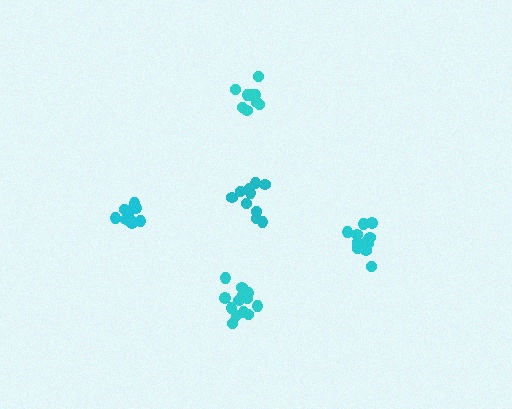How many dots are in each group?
Group 1: 11 dots, Group 2: 13 dots, Group 3: 12 dots, Group 4: 10 dots, Group 5: 10 dots (56 total).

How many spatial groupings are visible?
There are 5 spatial groupings.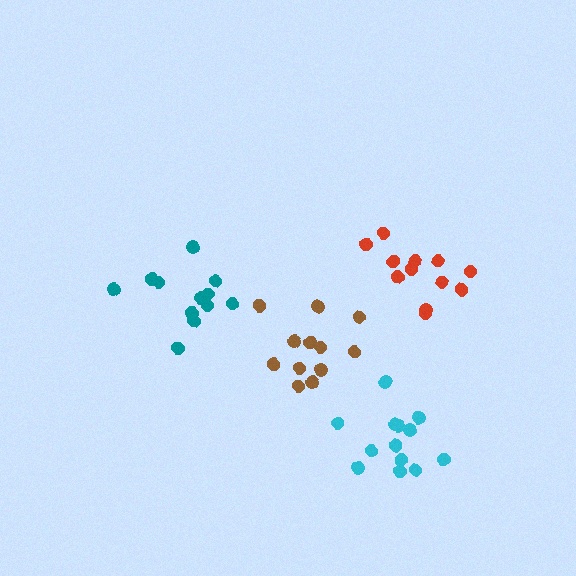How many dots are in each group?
Group 1: 12 dots, Group 2: 12 dots, Group 3: 13 dots, Group 4: 12 dots (49 total).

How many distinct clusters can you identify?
There are 4 distinct clusters.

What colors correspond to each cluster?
The clusters are colored: brown, teal, cyan, red.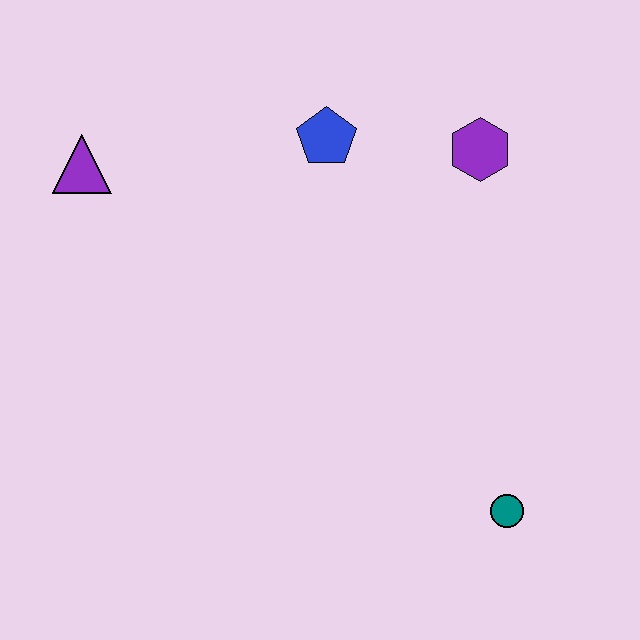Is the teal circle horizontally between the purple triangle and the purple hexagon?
No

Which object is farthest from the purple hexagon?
The purple triangle is farthest from the purple hexagon.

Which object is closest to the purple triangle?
The blue pentagon is closest to the purple triangle.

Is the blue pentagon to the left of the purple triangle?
No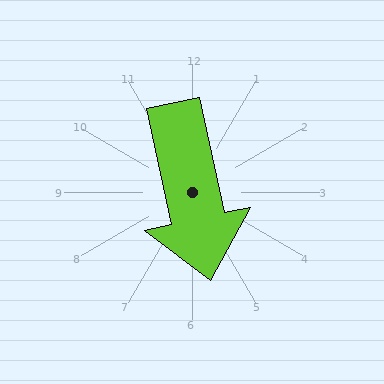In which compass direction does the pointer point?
South.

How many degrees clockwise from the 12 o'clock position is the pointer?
Approximately 168 degrees.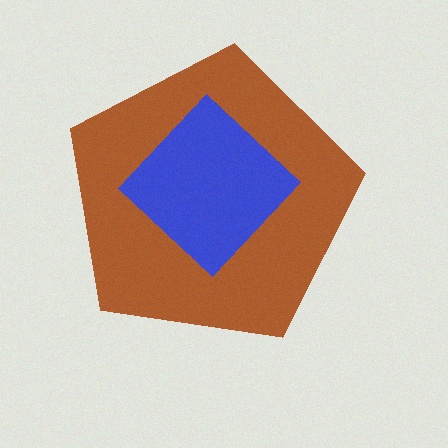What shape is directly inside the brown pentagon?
The blue diamond.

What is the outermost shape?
The brown pentagon.